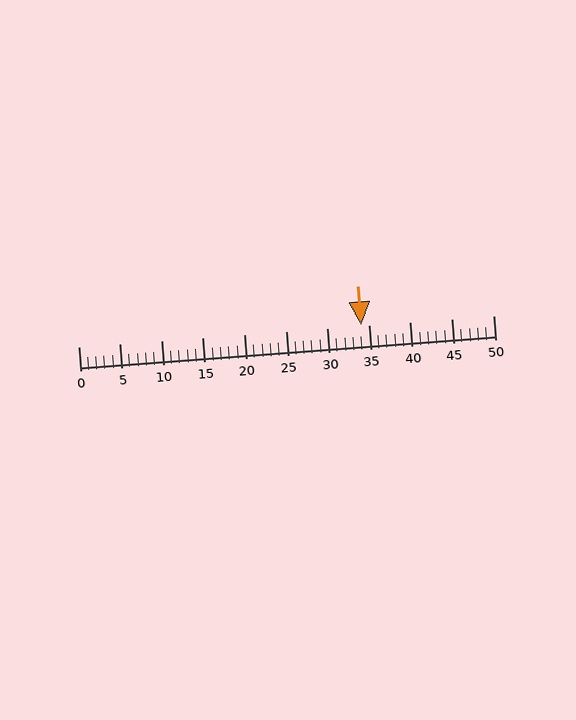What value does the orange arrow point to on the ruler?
The orange arrow points to approximately 34.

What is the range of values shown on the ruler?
The ruler shows values from 0 to 50.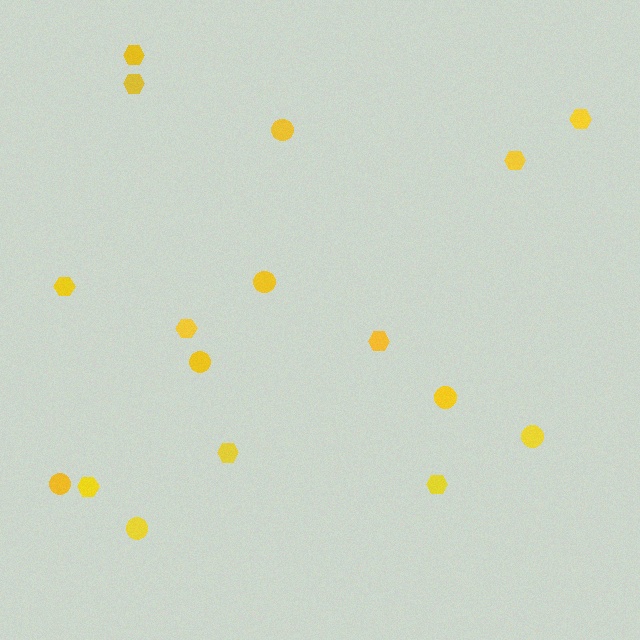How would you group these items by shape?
There are 2 groups: one group of hexagons (10) and one group of circles (7).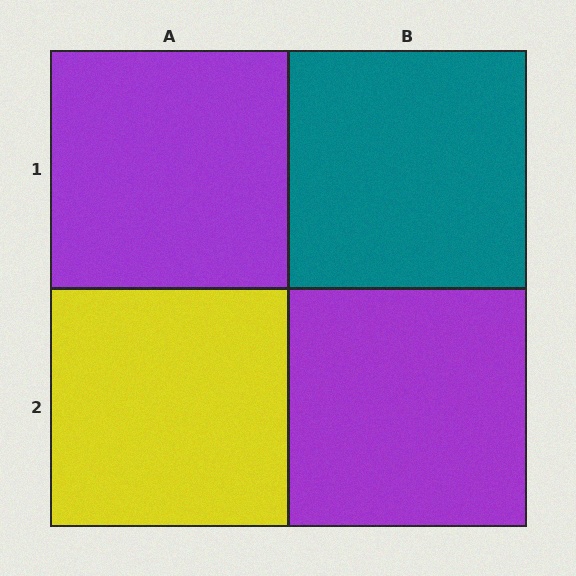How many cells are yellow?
1 cell is yellow.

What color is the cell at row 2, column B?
Purple.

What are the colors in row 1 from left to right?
Purple, teal.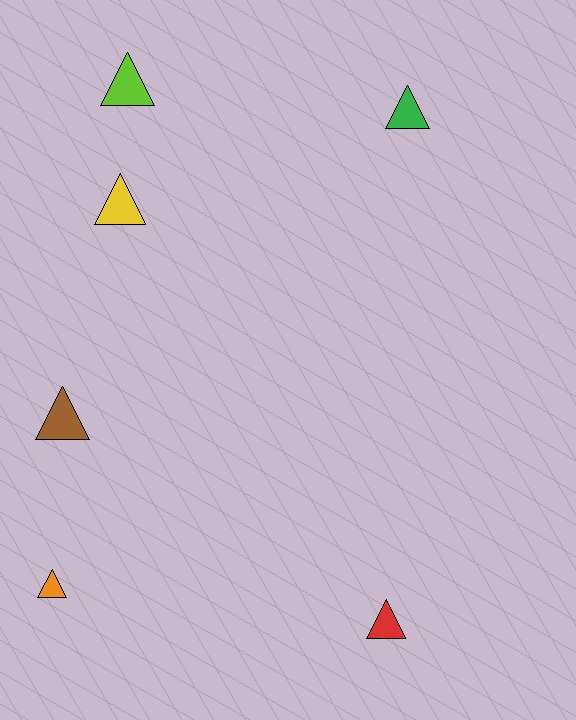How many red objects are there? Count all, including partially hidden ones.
There is 1 red object.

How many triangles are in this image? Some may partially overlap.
There are 6 triangles.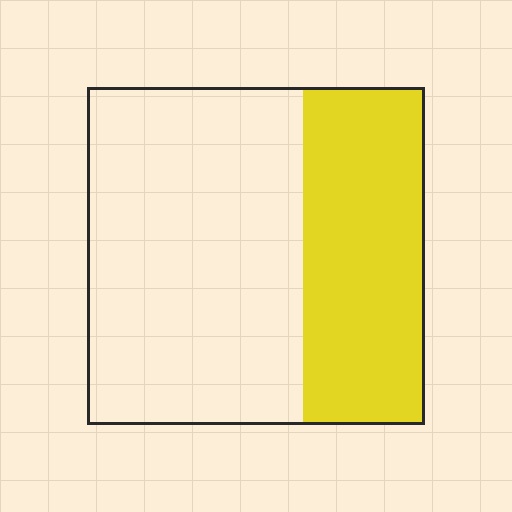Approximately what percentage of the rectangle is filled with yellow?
Approximately 35%.